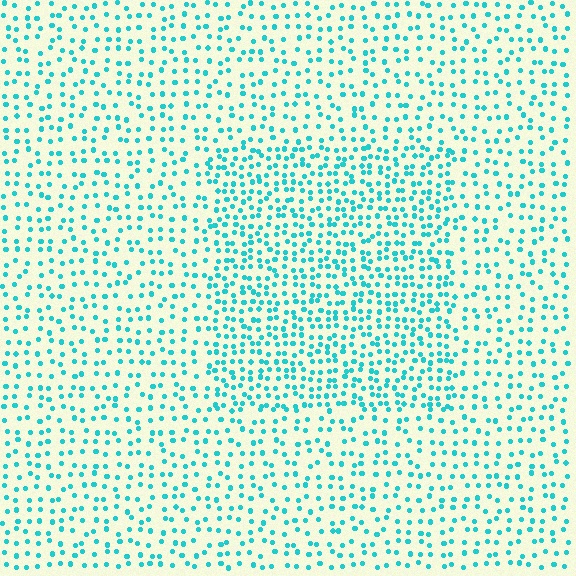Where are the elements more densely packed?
The elements are more densely packed inside the rectangle boundary.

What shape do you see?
I see a rectangle.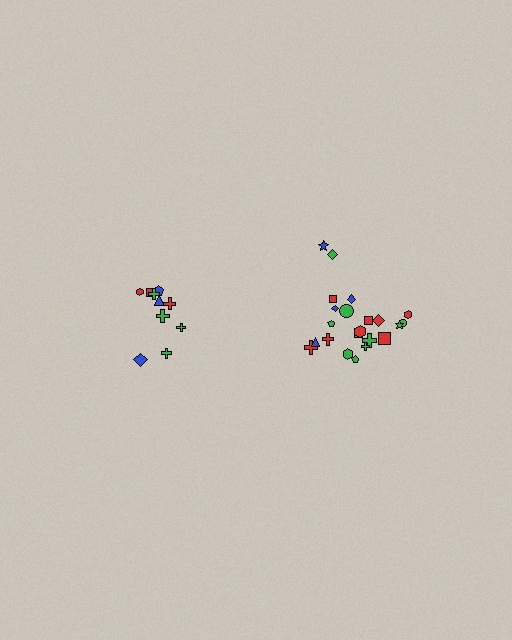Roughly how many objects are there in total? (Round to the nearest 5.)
Roughly 30 objects in total.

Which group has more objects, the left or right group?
The right group.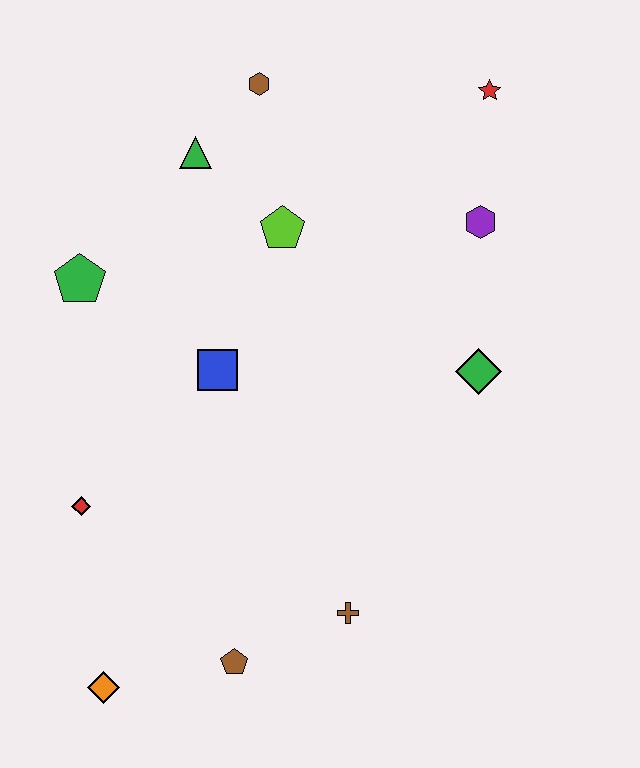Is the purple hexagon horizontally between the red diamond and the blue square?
No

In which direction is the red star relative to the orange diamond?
The red star is above the orange diamond.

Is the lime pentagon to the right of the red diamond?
Yes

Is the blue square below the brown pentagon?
No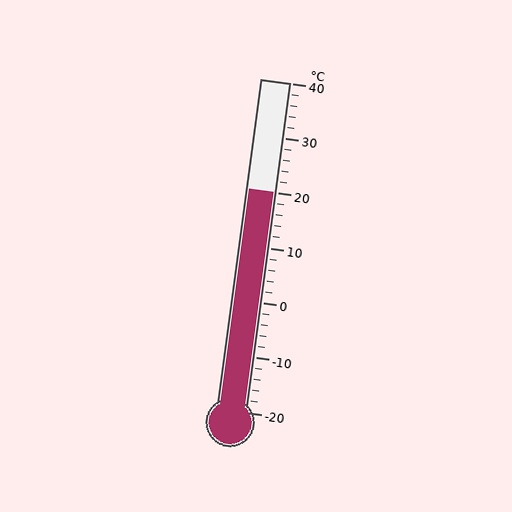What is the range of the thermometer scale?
The thermometer scale ranges from -20°C to 40°C.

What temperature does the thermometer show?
The thermometer shows approximately 20°C.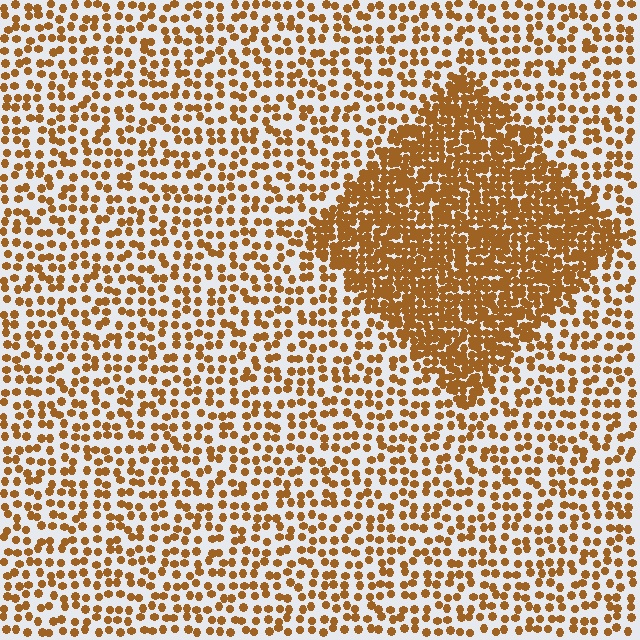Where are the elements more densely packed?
The elements are more densely packed inside the diamond boundary.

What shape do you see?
I see a diamond.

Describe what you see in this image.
The image contains small brown elements arranged at two different densities. A diamond-shaped region is visible where the elements are more densely packed than the surrounding area.